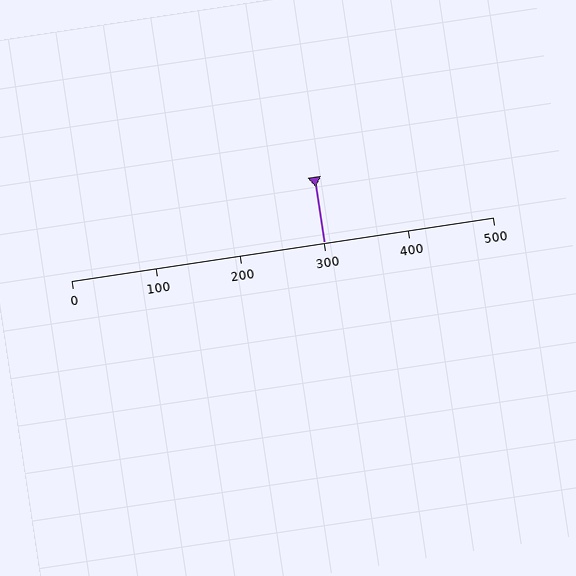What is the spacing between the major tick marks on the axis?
The major ticks are spaced 100 apart.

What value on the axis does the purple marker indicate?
The marker indicates approximately 300.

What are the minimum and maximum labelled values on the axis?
The axis runs from 0 to 500.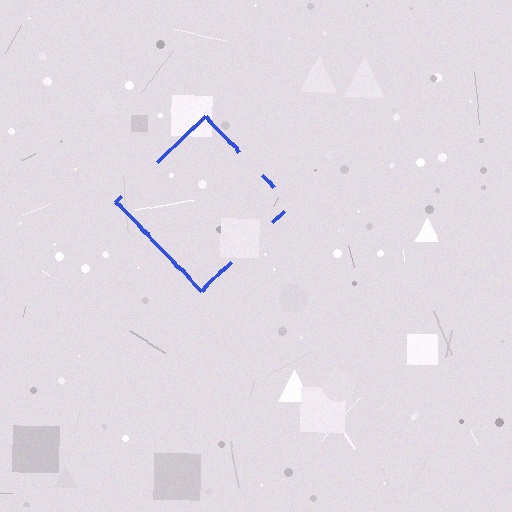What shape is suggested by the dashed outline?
The dashed outline suggests a diamond.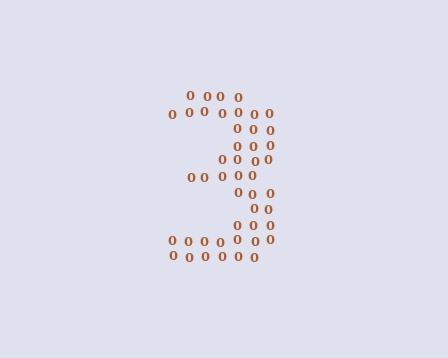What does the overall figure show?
The overall figure shows the digit 3.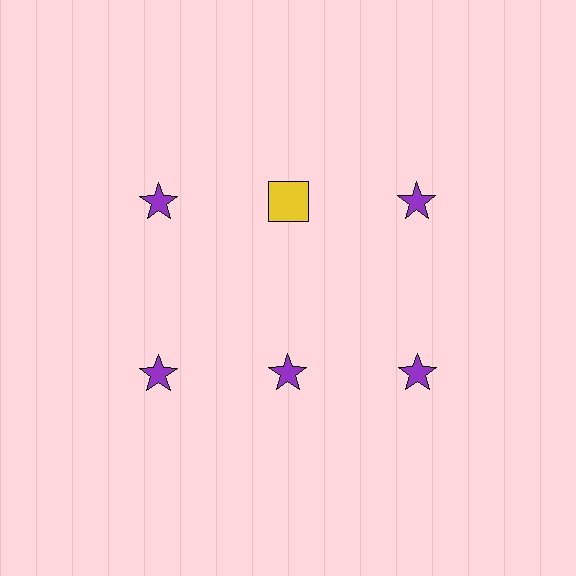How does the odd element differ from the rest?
It differs in both color (yellow instead of purple) and shape (square instead of star).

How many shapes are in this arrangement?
There are 6 shapes arranged in a grid pattern.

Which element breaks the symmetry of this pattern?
The yellow square in the top row, second from left column breaks the symmetry. All other shapes are purple stars.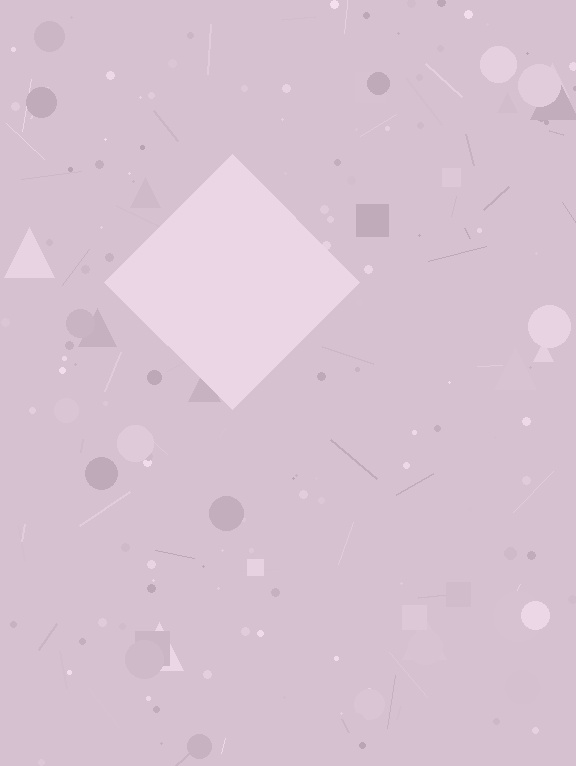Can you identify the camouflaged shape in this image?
The camouflaged shape is a diamond.